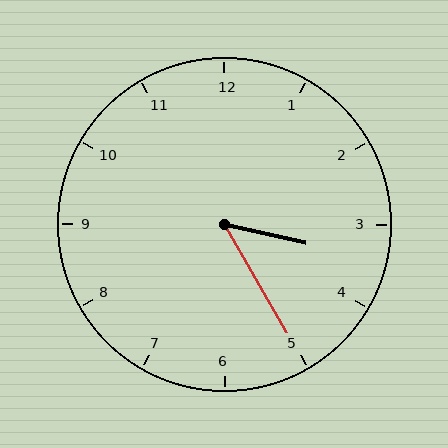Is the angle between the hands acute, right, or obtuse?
It is acute.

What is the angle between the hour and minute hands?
Approximately 48 degrees.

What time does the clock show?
3:25.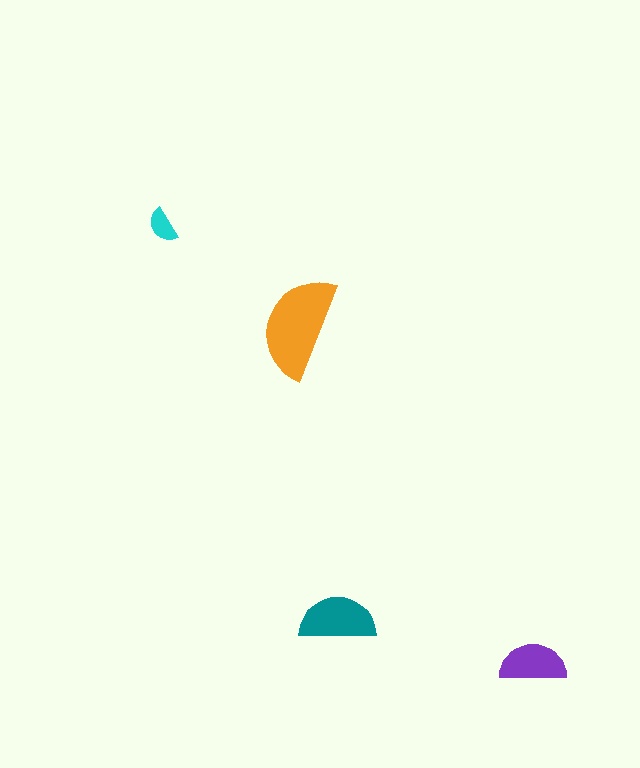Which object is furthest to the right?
The purple semicircle is rightmost.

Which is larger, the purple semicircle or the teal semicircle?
The teal one.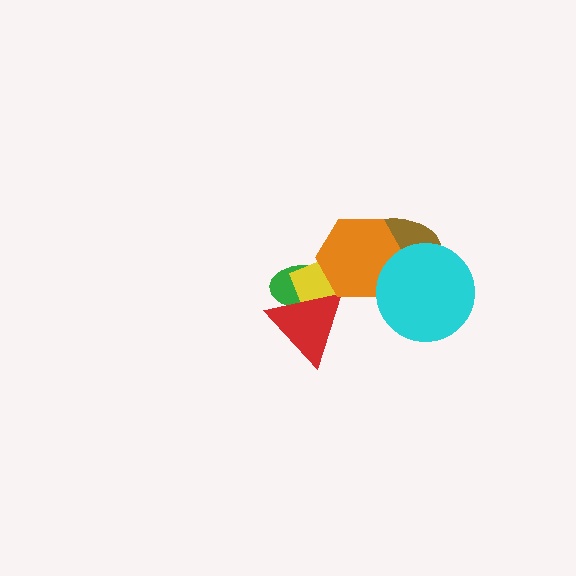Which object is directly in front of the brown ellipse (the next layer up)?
The orange hexagon is directly in front of the brown ellipse.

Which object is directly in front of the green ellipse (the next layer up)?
The yellow diamond is directly in front of the green ellipse.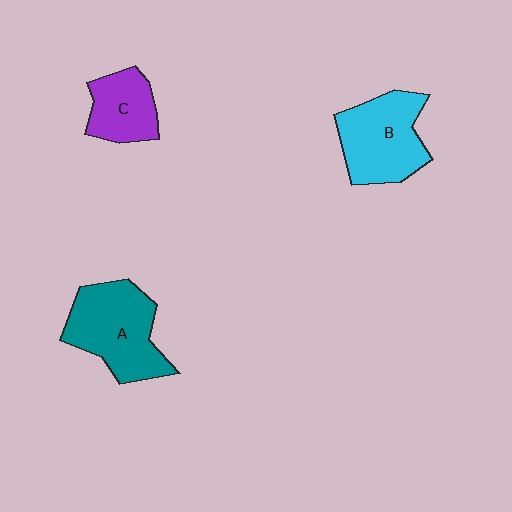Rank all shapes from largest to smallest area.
From largest to smallest: A (teal), B (cyan), C (purple).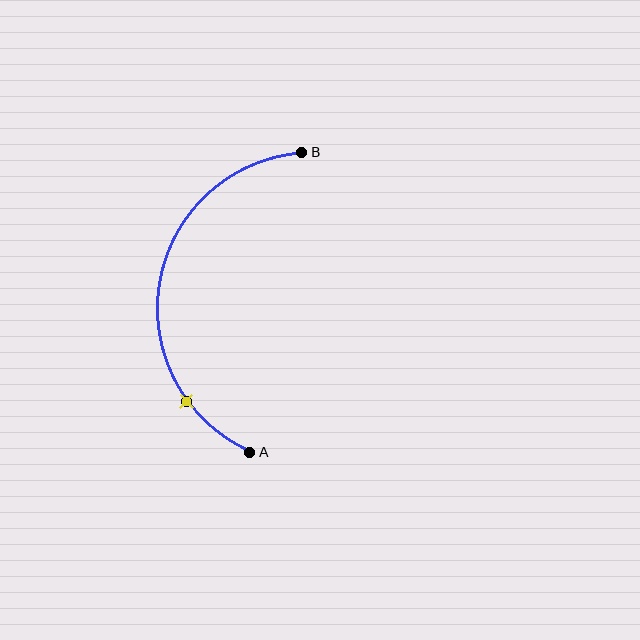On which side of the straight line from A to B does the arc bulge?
The arc bulges to the left of the straight line connecting A and B.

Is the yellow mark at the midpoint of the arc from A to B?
No. The yellow mark lies on the arc but is closer to endpoint A. The arc midpoint would be at the point on the curve equidistant along the arc from both A and B.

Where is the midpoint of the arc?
The arc midpoint is the point on the curve farthest from the straight line joining A and B. It sits to the left of that line.